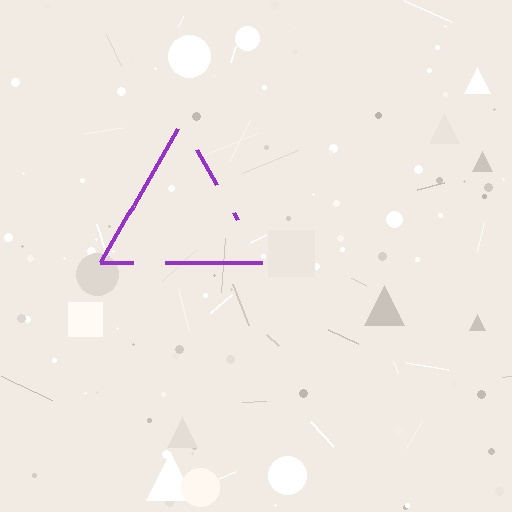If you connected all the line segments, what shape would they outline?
They would outline a triangle.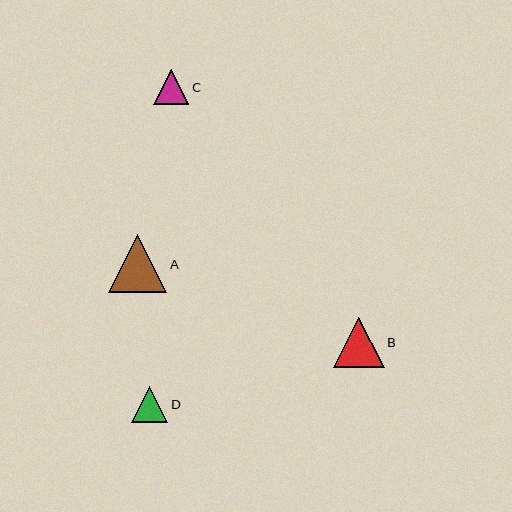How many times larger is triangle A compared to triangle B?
Triangle A is approximately 1.2 times the size of triangle B.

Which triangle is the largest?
Triangle A is the largest with a size of approximately 58 pixels.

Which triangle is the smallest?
Triangle C is the smallest with a size of approximately 35 pixels.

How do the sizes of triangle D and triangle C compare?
Triangle D and triangle C are approximately the same size.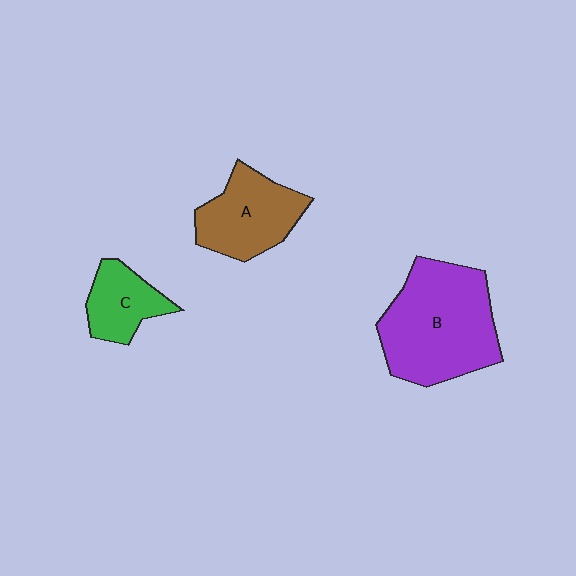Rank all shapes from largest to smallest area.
From largest to smallest: B (purple), A (brown), C (green).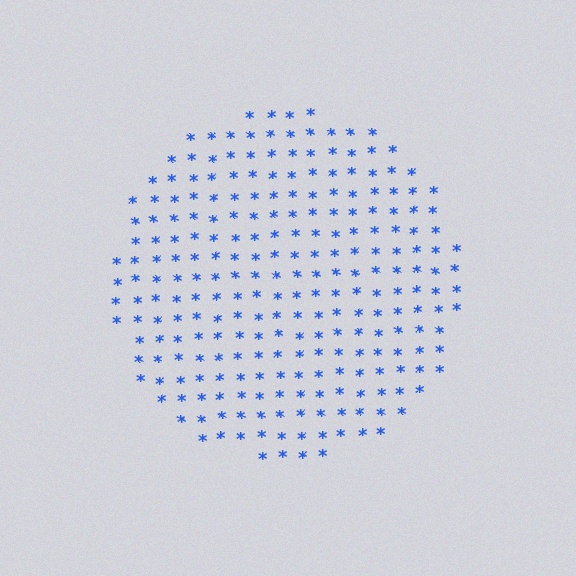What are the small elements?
The small elements are asterisks.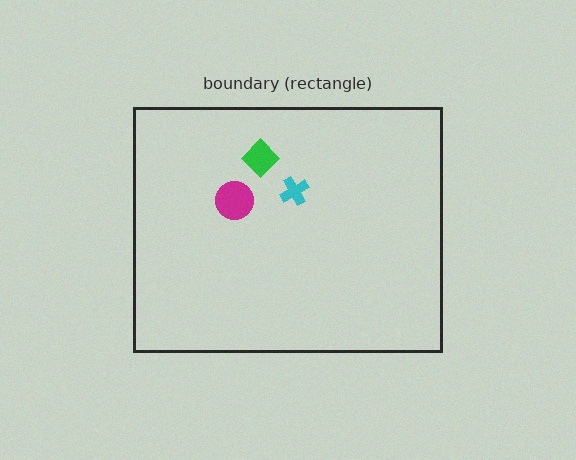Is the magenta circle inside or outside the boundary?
Inside.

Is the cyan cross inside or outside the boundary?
Inside.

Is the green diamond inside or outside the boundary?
Inside.